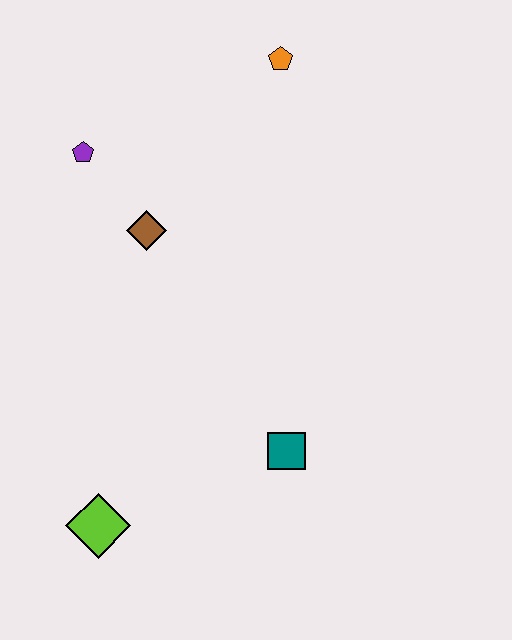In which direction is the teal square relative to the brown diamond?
The teal square is below the brown diamond.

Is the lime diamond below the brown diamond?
Yes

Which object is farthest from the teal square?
The orange pentagon is farthest from the teal square.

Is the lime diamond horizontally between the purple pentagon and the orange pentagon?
Yes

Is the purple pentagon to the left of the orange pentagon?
Yes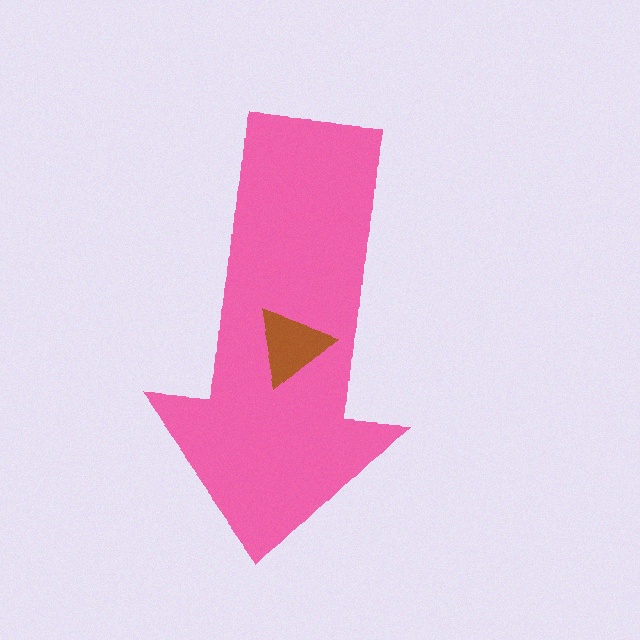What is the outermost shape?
The pink arrow.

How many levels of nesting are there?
2.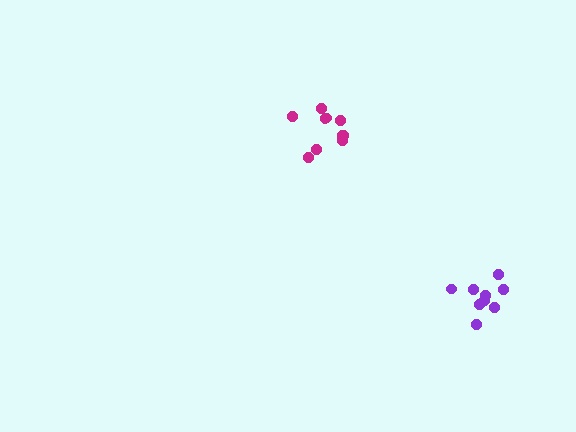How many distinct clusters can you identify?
There are 2 distinct clusters.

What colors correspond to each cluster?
The clusters are colored: magenta, purple.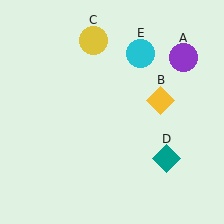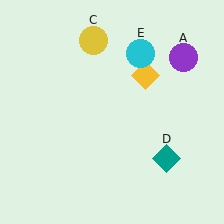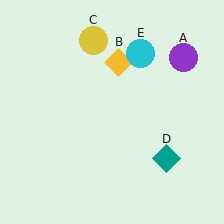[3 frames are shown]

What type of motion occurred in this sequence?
The yellow diamond (object B) rotated counterclockwise around the center of the scene.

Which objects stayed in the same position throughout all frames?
Purple circle (object A) and yellow circle (object C) and teal diamond (object D) and cyan circle (object E) remained stationary.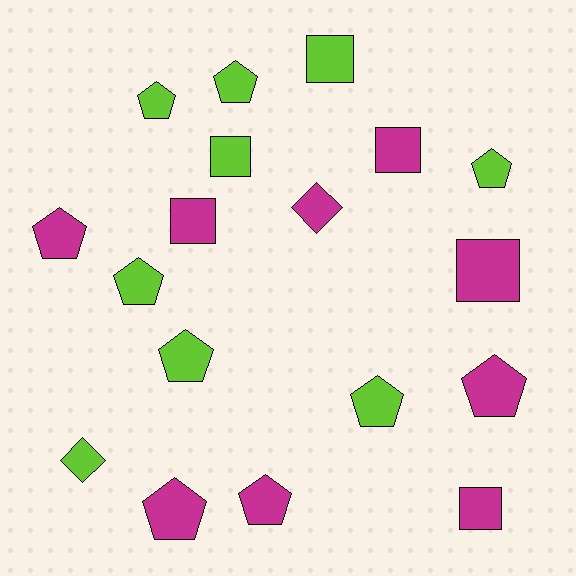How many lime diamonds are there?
There is 1 lime diamond.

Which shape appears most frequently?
Pentagon, with 10 objects.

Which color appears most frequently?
Magenta, with 9 objects.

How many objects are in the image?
There are 18 objects.